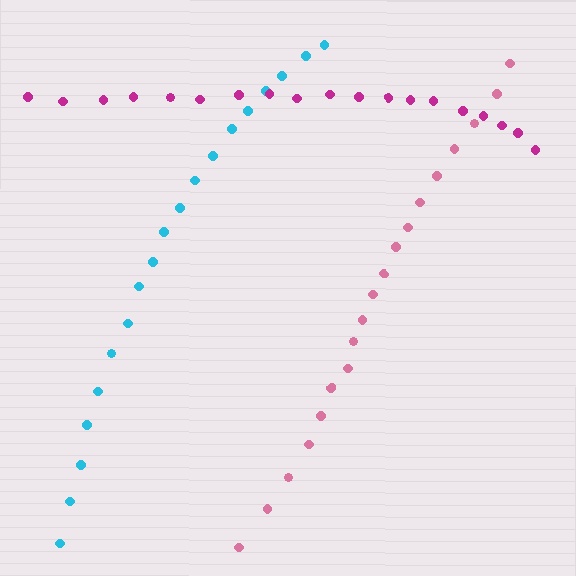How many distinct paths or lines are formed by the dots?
There are 3 distinct paths.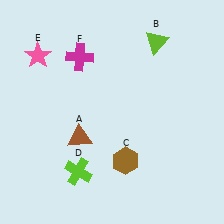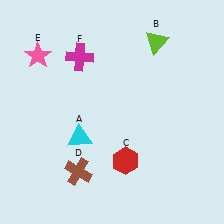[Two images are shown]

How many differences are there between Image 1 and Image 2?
There are 3 differences between the two images.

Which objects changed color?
A changed from brown to cyan. C changed from brown to red. D changed from lime to brown.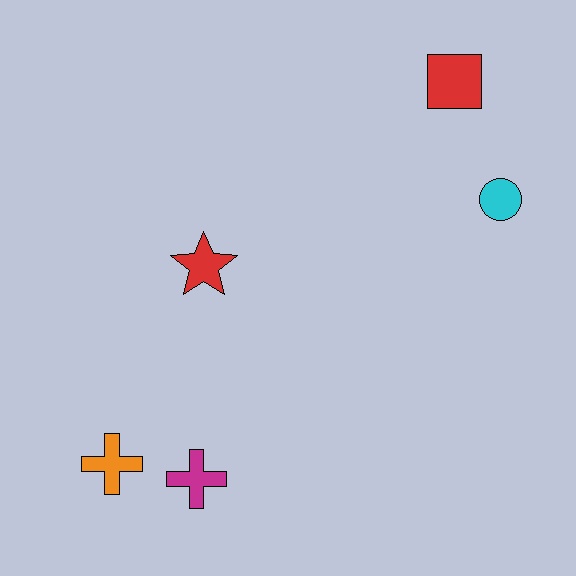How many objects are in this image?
There are 5 objects.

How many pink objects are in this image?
There are no pink objects.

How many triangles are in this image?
There are no triangles.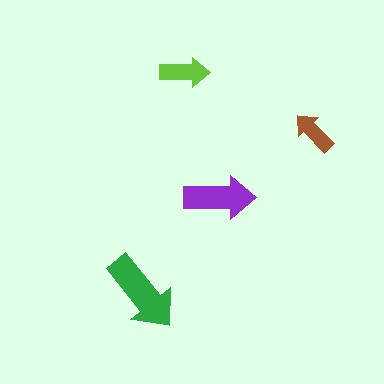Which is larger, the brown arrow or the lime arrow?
The lime one.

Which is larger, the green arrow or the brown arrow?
The green one.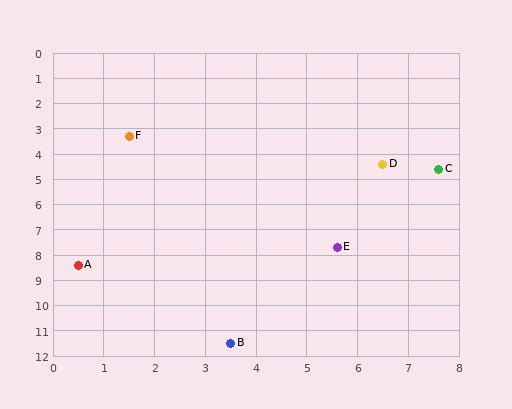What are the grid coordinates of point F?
Point F is at approximately (1.5, 3.3).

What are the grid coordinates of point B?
Point B is at approximately (3.5, 11.5).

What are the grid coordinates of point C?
Point C is at approximately (7.6, 4.6).